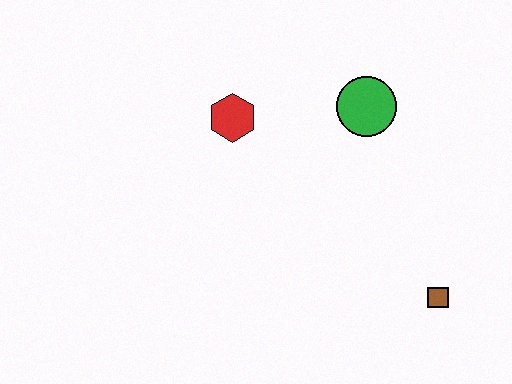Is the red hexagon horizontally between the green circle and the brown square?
No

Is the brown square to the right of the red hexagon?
Yes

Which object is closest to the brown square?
The green circle is closest to the brown square.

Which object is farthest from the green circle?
The brown square is farthest from the green circle.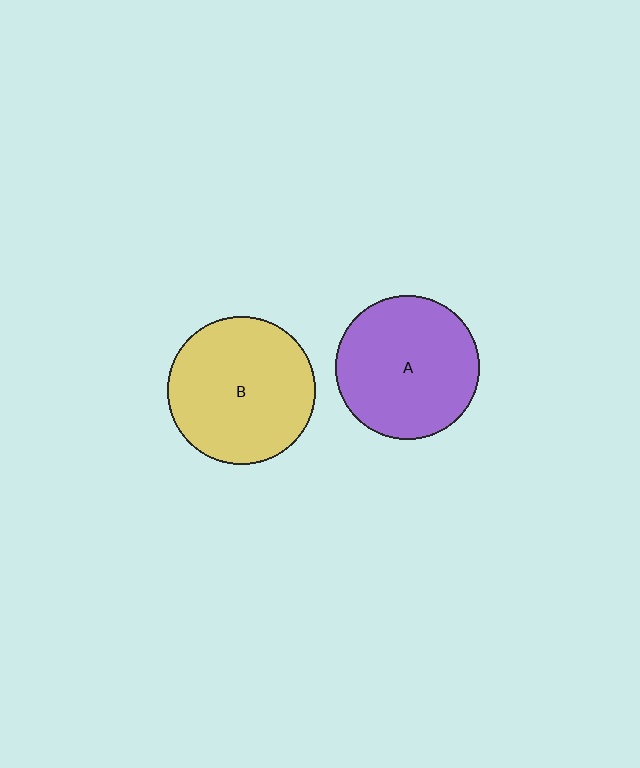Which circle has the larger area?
Circle B (yellow).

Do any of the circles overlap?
No, none of the circles overlap.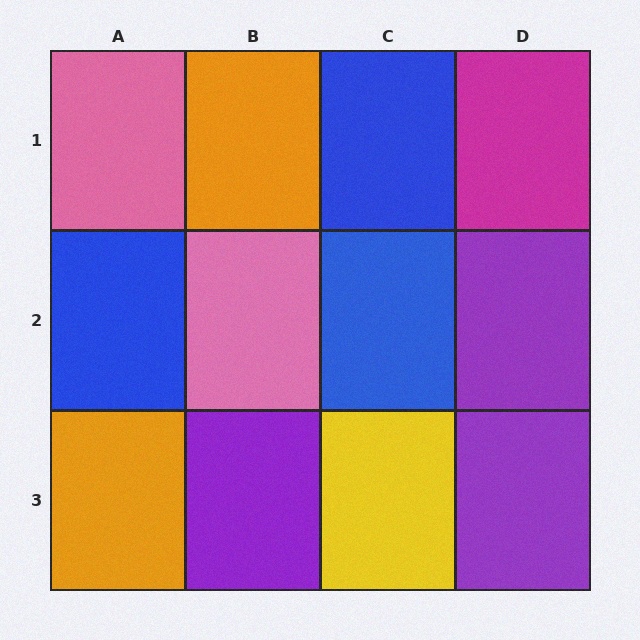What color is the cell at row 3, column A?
Orange.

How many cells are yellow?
1 cell is yellow.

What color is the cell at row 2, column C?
Blue.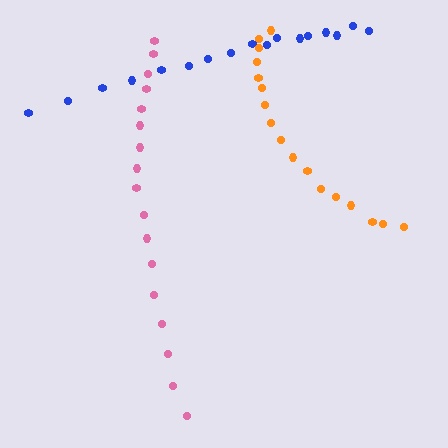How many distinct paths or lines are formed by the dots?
There are 3 distinct paths.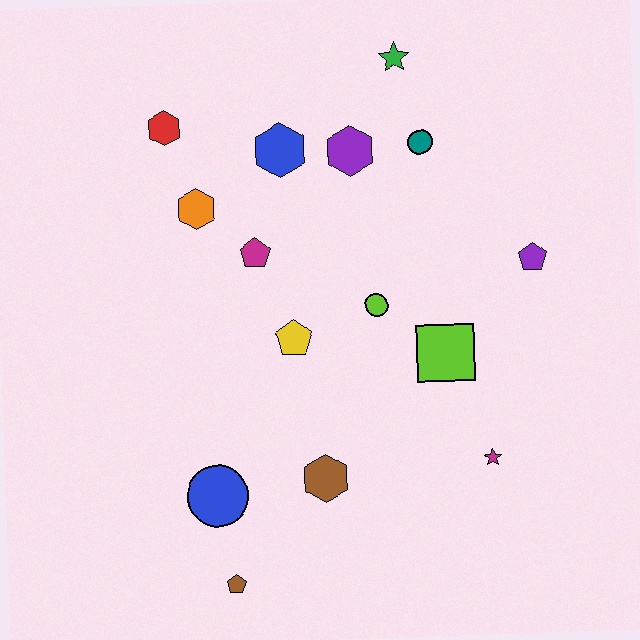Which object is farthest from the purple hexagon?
The brown pentagon is farthest from the purple hexagon.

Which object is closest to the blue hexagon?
The purple hexagon is closest to the blue hexagon.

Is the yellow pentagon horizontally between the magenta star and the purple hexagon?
No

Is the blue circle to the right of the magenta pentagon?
No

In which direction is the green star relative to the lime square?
The green star is above the lime square.